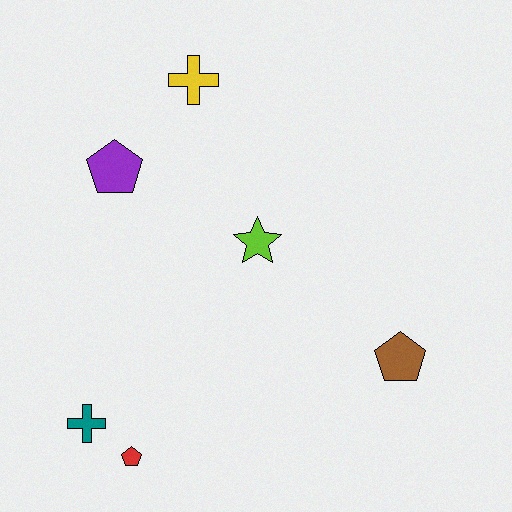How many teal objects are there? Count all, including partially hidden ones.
There is 1 teal object.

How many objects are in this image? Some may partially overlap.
There are 6 objects.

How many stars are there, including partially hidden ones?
There is 1 star.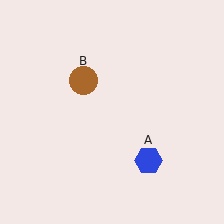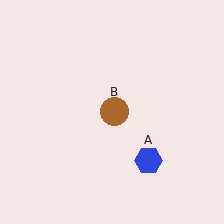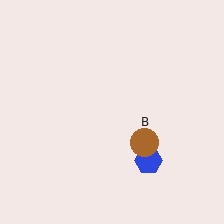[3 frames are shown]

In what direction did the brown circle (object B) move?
The brown circle (object B) moved down and to the right.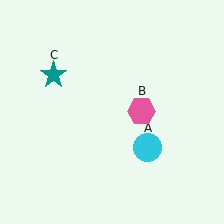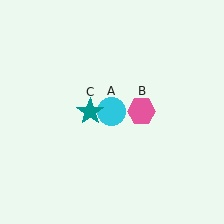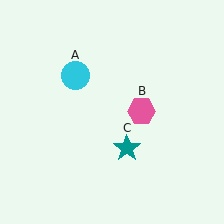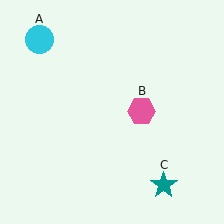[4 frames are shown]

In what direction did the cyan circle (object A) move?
The cyan circle (object A) moved up and to the left.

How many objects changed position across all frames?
2 objects changed position: cyan circle (object A), teal star (object C).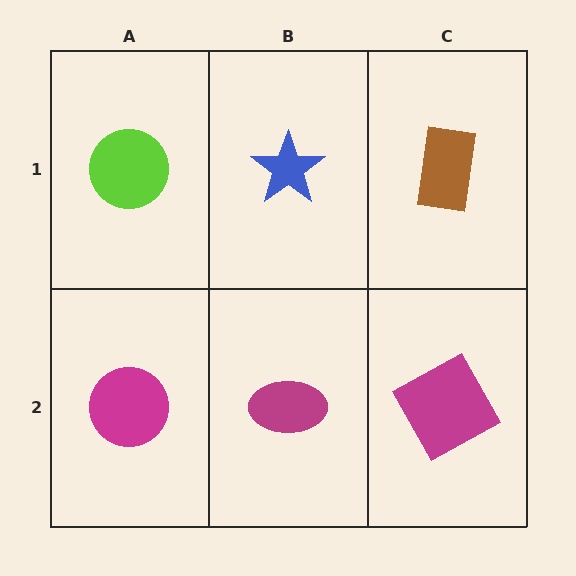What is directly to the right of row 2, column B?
A magenta square.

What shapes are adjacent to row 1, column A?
A magenta circle (row 2, column A), a blue star (row 1, column B).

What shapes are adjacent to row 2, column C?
A brown rectangle (row 1, column C), a magenta ellipse (row 2, column B).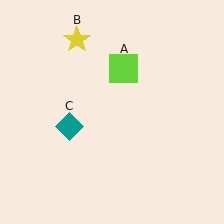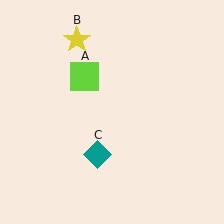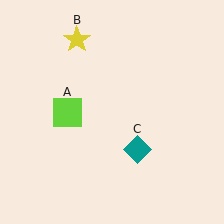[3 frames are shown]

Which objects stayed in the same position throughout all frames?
Yellow star (object B) remained stationary.